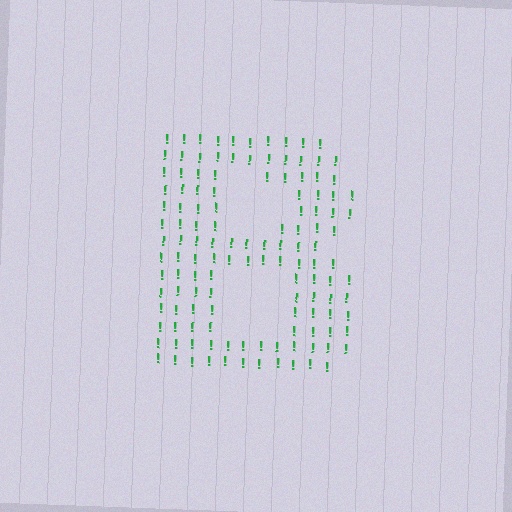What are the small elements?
The small elements are exclamation marks.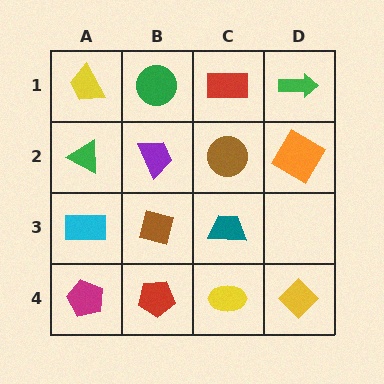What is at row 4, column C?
A yellow ellipse.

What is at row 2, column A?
A green triangle.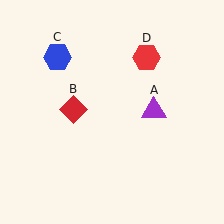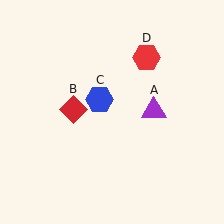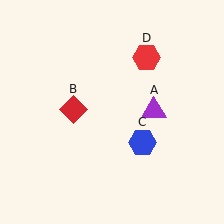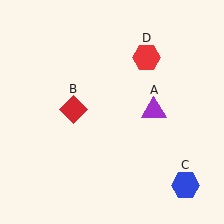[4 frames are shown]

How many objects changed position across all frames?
1 object changed position: blue hexagon (object C).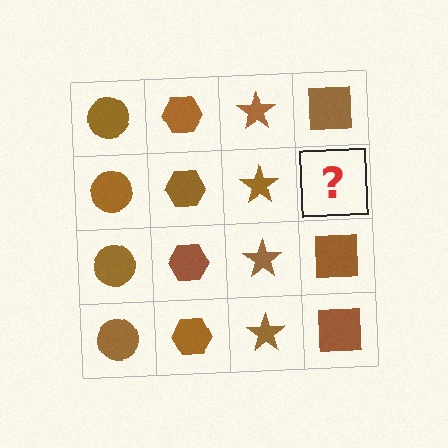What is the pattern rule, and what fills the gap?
The rule is that each column has a consistent shape. The gap should be filled with a brown square.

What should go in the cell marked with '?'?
The missing cell should contain a brown square.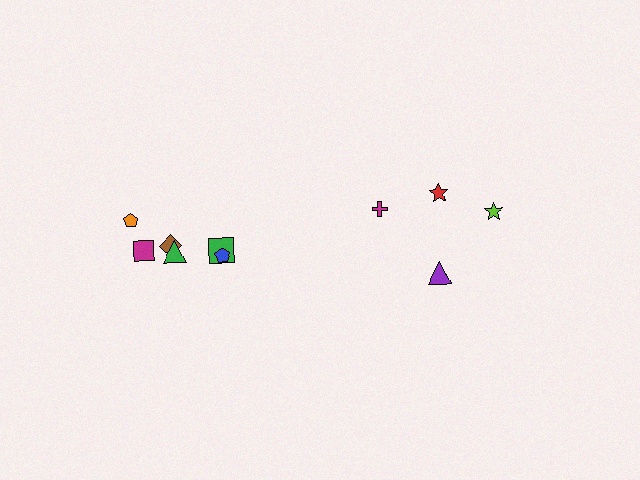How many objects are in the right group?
There are 4 objects.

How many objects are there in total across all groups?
There are 10 objects.